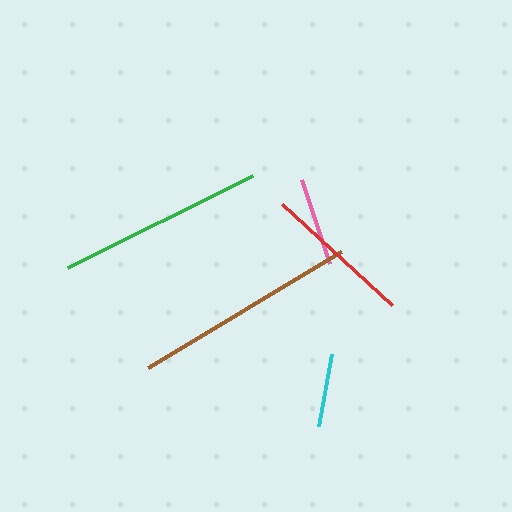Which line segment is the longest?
The brown line is the longest at approximately 224 pixels.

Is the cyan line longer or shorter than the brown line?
The brown line is longer than the cyan line.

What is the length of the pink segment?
The pink segment is approximately 88 pixels long.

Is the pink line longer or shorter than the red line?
The red line is longer than the pink line.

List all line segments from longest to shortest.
From longest to shortest: brown, green, red, pink, cyan.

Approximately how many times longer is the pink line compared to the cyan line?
The pink line is approximately 1.2 times the length of the cyan line.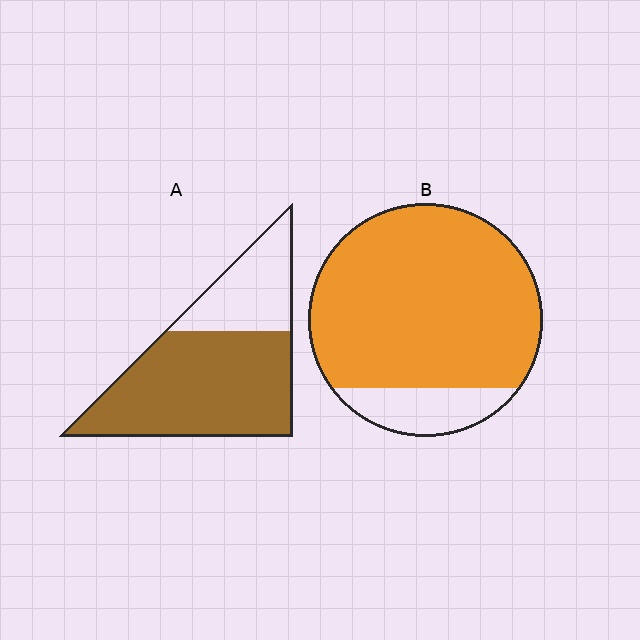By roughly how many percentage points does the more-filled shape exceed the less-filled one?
By roughly 15 percentage points (B over A).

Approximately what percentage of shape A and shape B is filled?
A is approximately 70% and B is approximately 85%.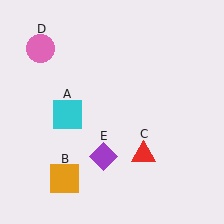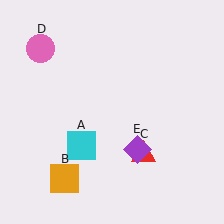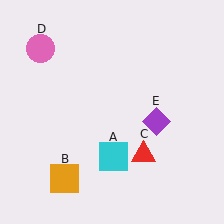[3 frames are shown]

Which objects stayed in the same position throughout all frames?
Orange square (object B) and red triangle (object C) and pink circle (object D) remained stationary.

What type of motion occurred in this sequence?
The cyan square (object A), purple diamond (object E) rotated counterclockwise around the center of the scene.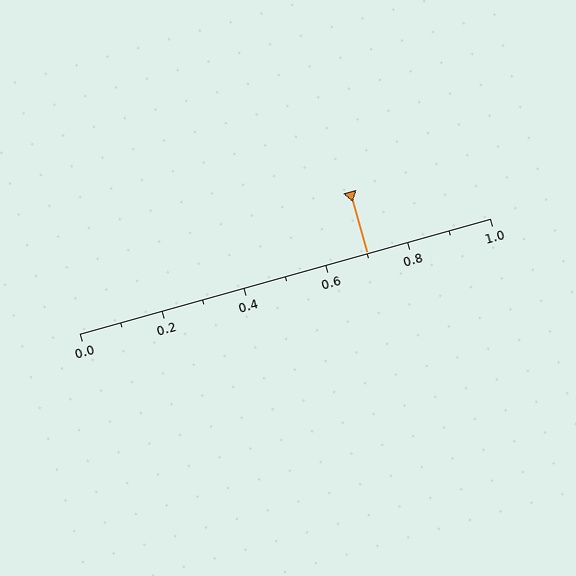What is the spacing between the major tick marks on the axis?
The major ticks are spaced 0.2 apart.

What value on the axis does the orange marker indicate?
The marker indicates approximately 0.7.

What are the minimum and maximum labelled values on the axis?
The axis runs from 0.0 to 1.0.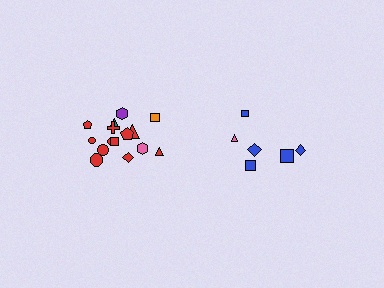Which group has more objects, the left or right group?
The left group.